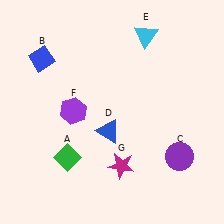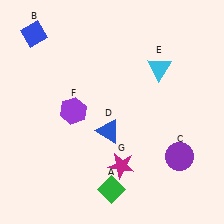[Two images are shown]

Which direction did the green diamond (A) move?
The green diamond (A) moved right.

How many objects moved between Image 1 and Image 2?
3 objects moved between the two images.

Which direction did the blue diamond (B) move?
The blue diamond (B) moved up.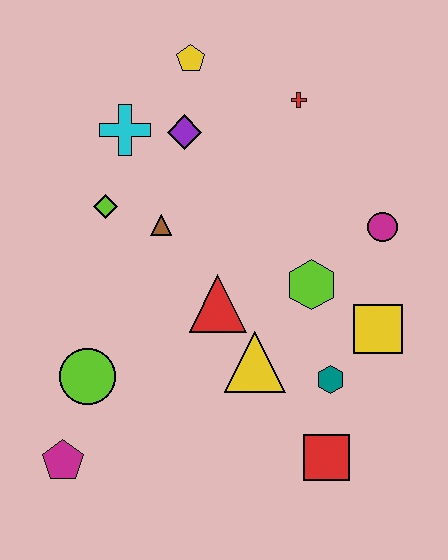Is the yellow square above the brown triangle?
No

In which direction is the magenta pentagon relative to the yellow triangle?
The magenta pentagon is to the left of the yellow triangle.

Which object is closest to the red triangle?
The yellow triangle is closest to the red triangle.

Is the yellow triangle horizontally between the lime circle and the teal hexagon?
Yes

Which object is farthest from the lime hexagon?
The magenta pentagon is farthest from the lime hexagon.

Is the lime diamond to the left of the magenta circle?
Yes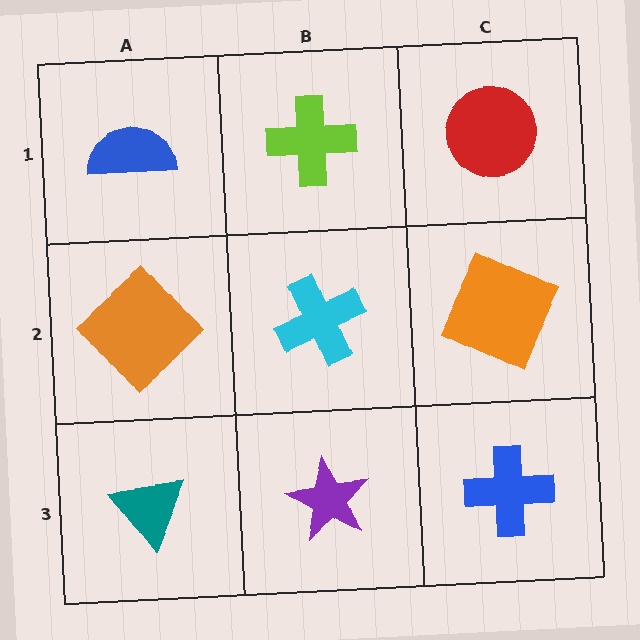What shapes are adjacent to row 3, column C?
An orange square (row 2, column C), a purple star (row 3, column B).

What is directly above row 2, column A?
A blue semicircle.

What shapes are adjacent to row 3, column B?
A cyan cross (row 2, column B), a teal triangle (row 3, column A), a blue cross (row 3, column C).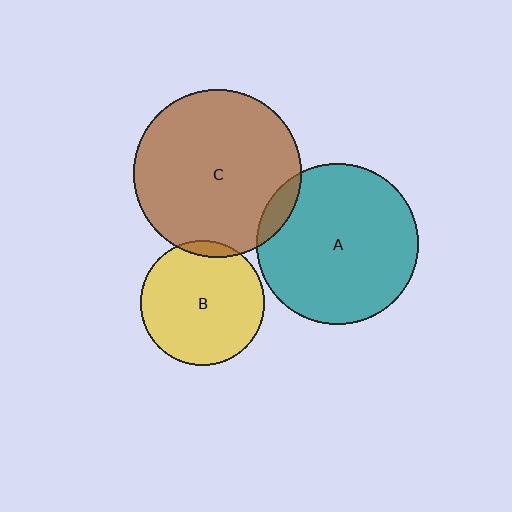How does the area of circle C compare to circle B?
Approximately 1.8 times.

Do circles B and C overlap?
Yes.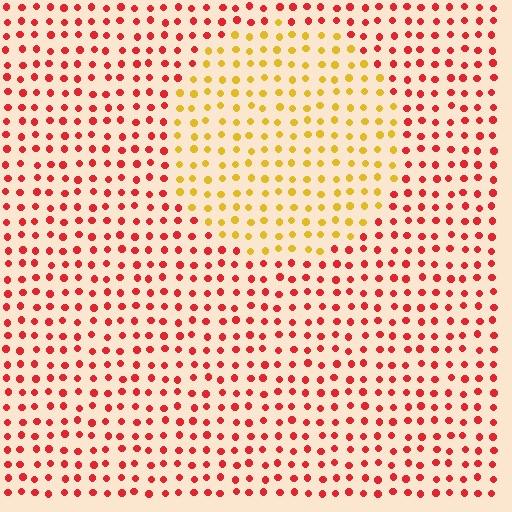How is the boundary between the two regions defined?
The boundary is defined purely by a slight shift in hue (about 52 degrees). Spacing, size, and orientation are identical on both sides.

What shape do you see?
I see a circle.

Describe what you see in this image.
The image is filled with small red elements in a uniform arrangement. A circle-shaped region is visible where the elements are tinted to a slightly different hue, forming a subtle color boundary.